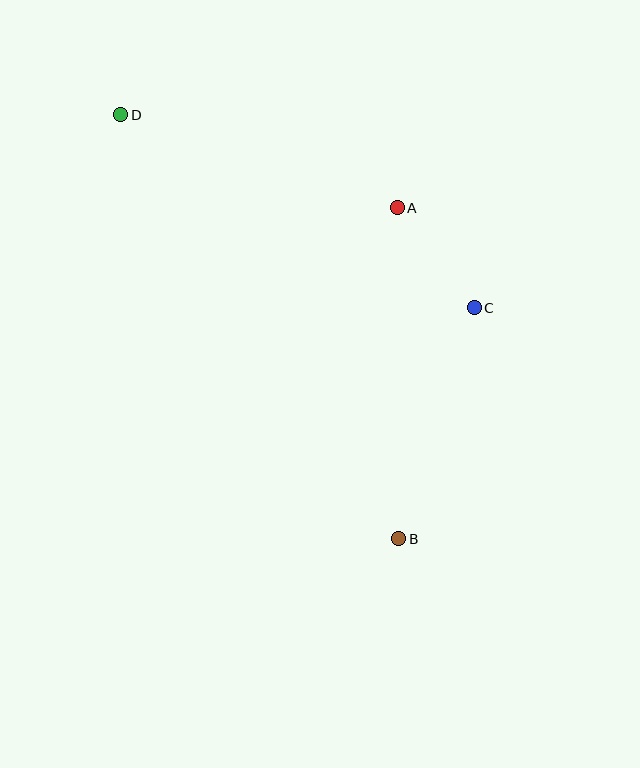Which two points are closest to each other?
Points A and C are closest to each other.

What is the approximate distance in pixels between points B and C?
The distance between B and C is approximately 243 pixels.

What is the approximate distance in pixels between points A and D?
The distance between A and D is approximately 292 pixels.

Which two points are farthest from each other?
Points B and D are farthest from each other.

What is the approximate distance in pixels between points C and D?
The distance between C and D is approximately 403 pixels.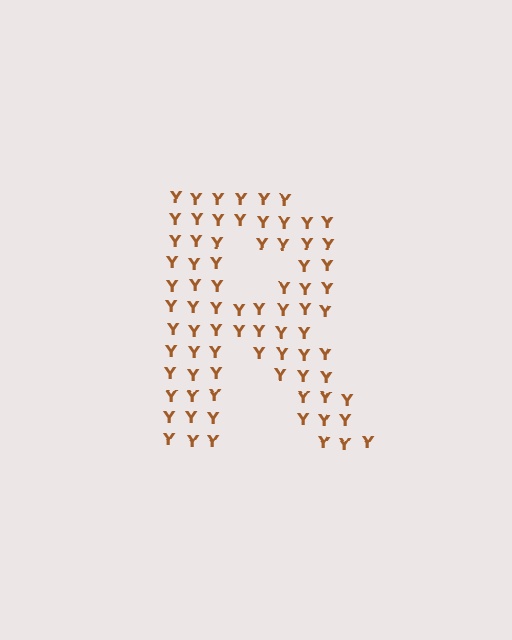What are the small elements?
The small elements are letter Y's.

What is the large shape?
The large shape is the letter R.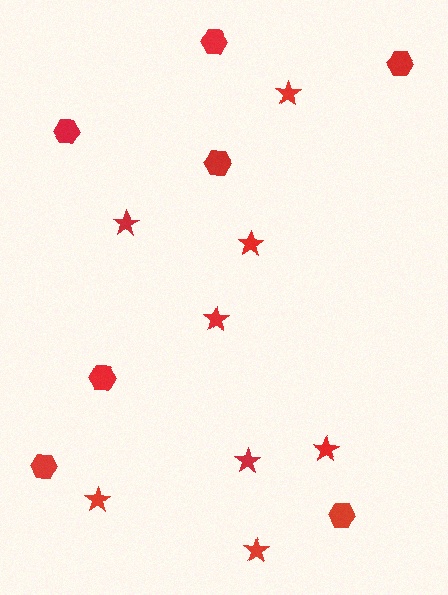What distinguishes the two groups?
There are 2 groups: one group of hexagons (7) and one group of stars (8).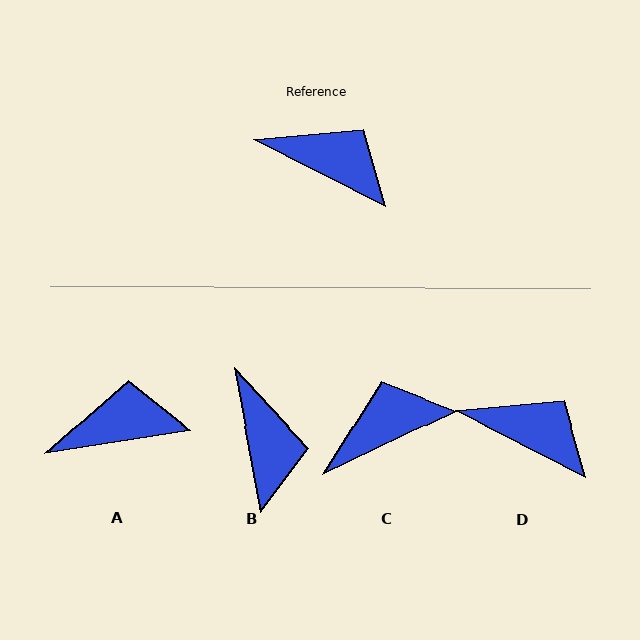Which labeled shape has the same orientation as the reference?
D.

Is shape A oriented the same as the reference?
No, it is off by about 36 degrees.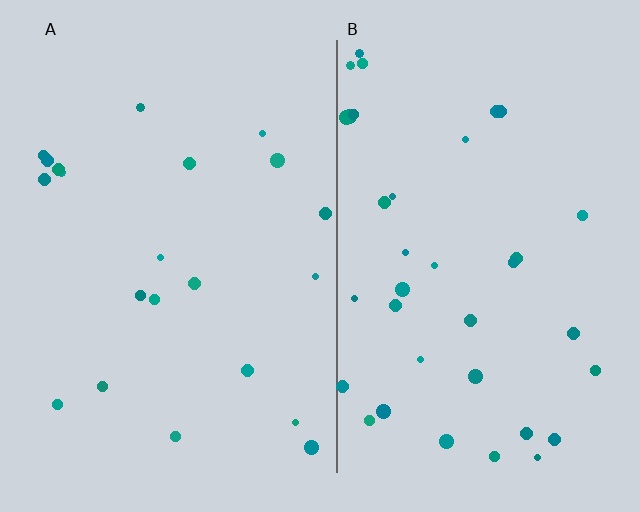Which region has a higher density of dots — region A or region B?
B (the right).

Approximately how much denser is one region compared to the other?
Approximately 1.7× — region B over region A.